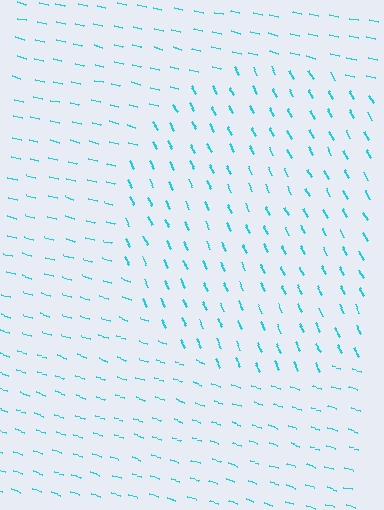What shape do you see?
I see a circle.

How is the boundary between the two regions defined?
The boundary is defined purely by a change in line orientation (approximately 45 degrees difference). All lines are the same color and thickness.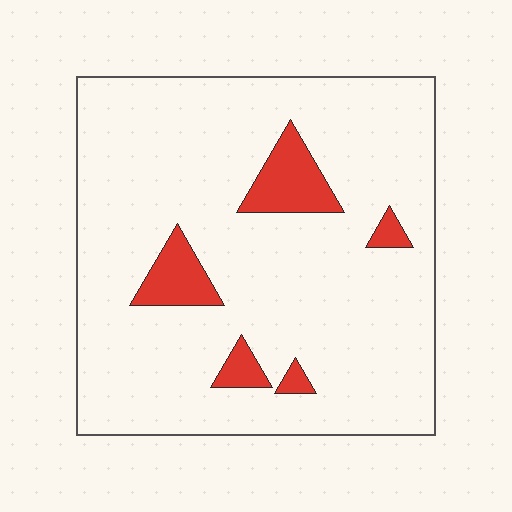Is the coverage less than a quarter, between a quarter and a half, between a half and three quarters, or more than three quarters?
Less than a quarter.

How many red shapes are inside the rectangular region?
5.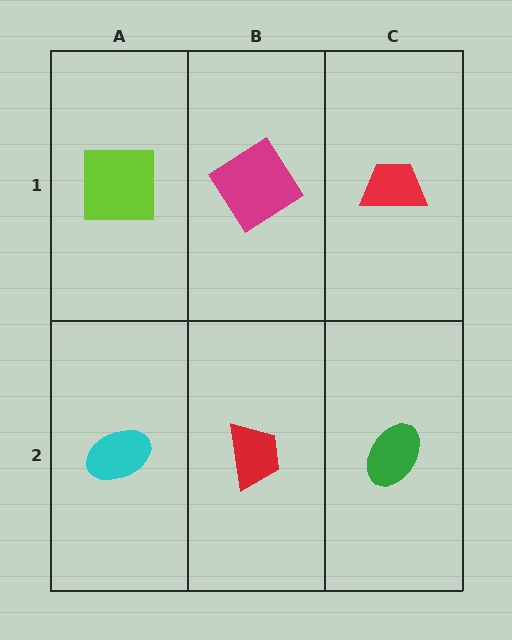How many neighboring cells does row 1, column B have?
3.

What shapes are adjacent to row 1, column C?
A green ellipse (row 2, column C), a magenta diamond (row 1, column B).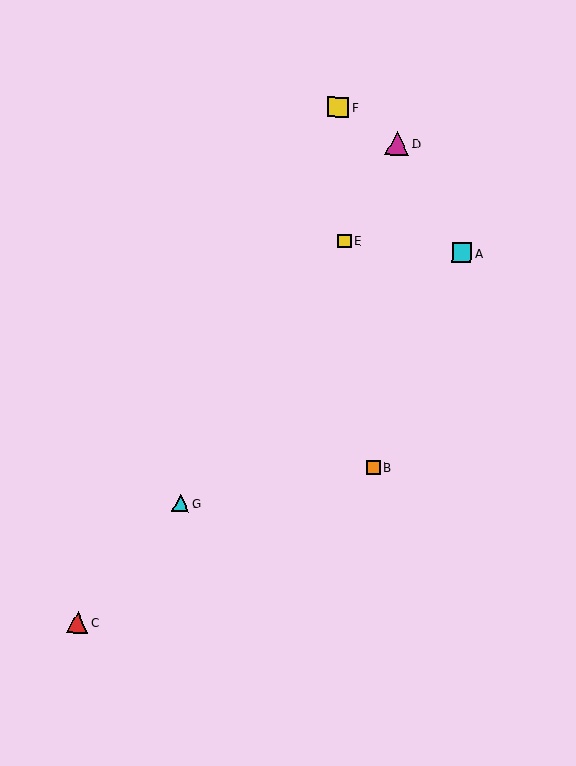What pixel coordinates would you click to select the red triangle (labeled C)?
Click at (78, 622) to select the red triangle C.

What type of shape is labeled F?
Shape F is a yellow square.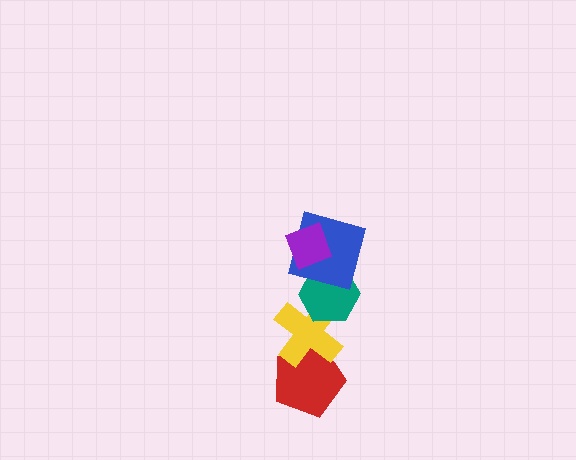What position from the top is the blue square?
The blue square is 2nd from the top.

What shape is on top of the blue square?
The purple diamond is on top of the blue square.